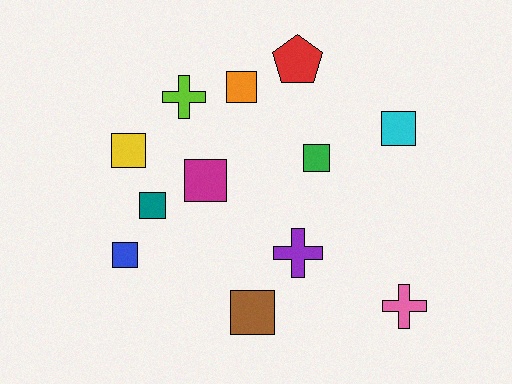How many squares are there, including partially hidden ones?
There are 8 squares.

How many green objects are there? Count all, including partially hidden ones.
There is 1 green object.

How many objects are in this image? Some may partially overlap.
There are 12 objects.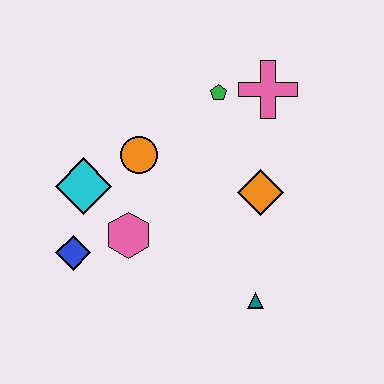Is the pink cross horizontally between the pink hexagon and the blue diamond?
No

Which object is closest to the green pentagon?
The pink cross is closest to the green pentagon.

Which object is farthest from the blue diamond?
The pink cross is farthest from the blue diamond.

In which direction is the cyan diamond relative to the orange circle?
The cyan diamond is to the left of the orange circle.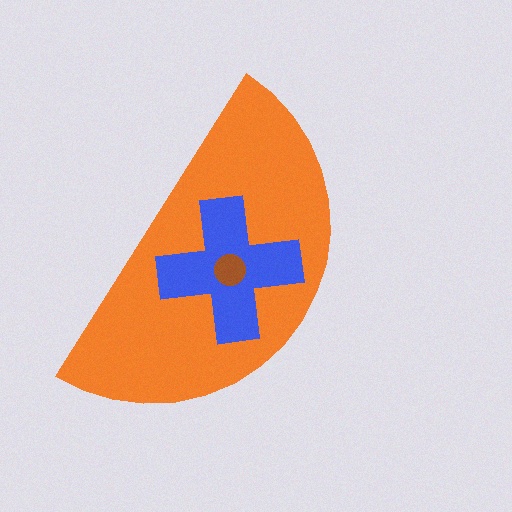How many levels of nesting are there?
3.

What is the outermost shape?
The orange semicircle.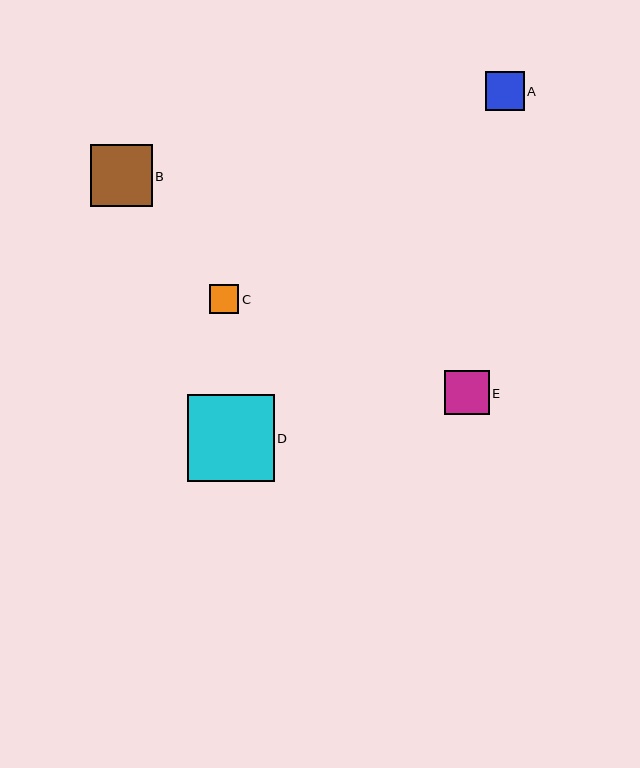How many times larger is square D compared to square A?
Square D is approximately 2.2 times the size of square A.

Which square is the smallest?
Square C is the smallest with a size of approximately 30 pixels.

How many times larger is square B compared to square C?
Square B is approximately 2.1 times the size of square C.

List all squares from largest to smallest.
From largest to smallest: D, B, E, A, C.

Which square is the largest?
Square D is the largest with a size of approximately 87 pixels.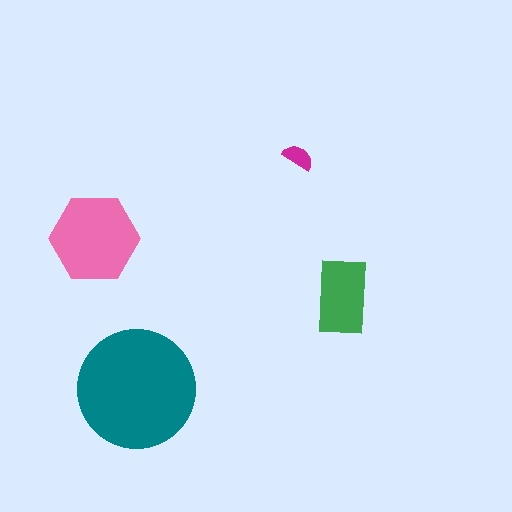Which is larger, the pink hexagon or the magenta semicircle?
The pink hexagon.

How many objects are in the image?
There are 4 objects in the image.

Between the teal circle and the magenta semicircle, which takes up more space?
The teal circle.